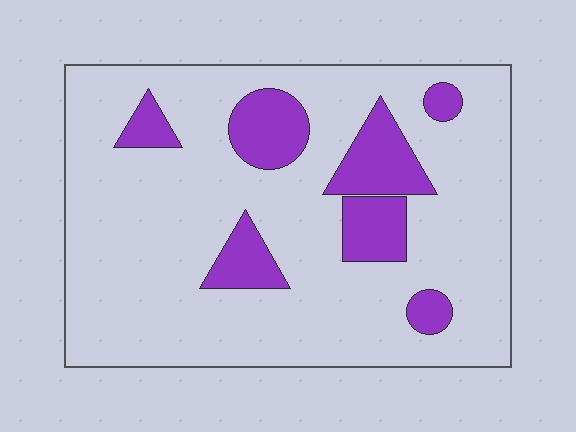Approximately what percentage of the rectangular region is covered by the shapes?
Approximately 20%.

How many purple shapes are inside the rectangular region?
7.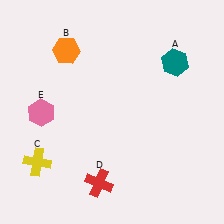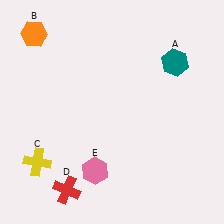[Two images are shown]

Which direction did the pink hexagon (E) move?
The pink hexagon (E) moved down.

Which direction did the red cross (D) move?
The red cross (D) moved left.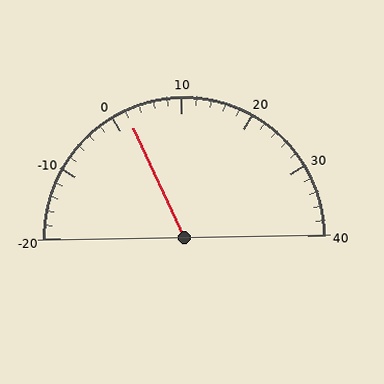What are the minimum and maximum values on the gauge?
The gauge ranges from -20 to 40.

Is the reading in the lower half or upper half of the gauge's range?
The reading is in the lower half of the range (-20 to 40).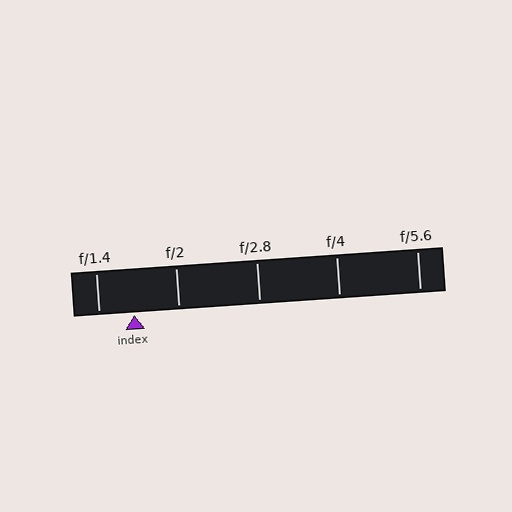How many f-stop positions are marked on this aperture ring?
There are 5 f-stop positions marked.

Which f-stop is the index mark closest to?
The index mark is closest to f/1.4.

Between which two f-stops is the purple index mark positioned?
The index mark is between f/1.4 and f/2.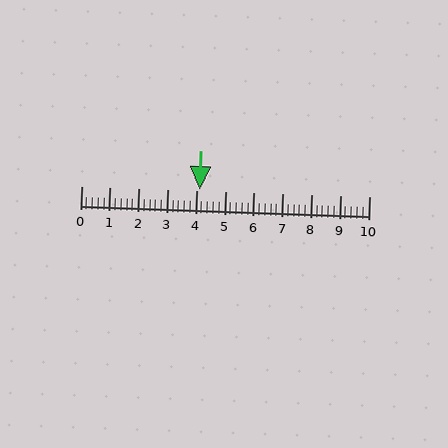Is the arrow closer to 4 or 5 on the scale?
The arrow is closer to 4.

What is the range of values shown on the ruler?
The ruler shows values from 0 to 10.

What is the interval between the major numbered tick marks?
The major tick marks are spaced 1 units apart.